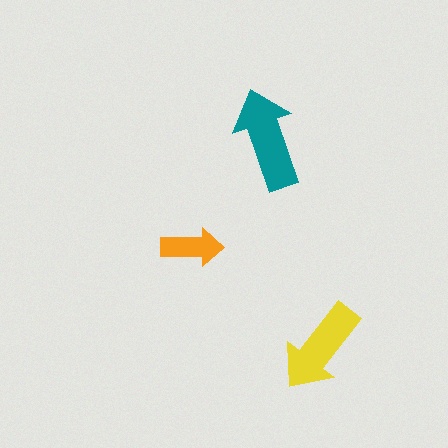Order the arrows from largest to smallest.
the teal one, the yellow one, the orange one.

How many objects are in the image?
There are 3 objects in the image.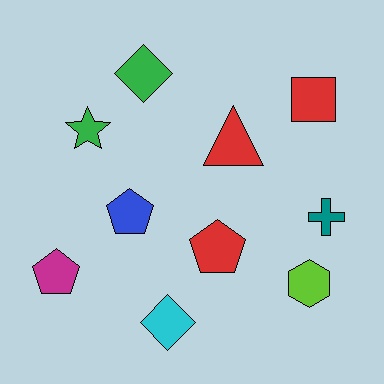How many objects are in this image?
There are 10 objects.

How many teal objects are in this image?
There is 1 teal object.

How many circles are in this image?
There are no circles.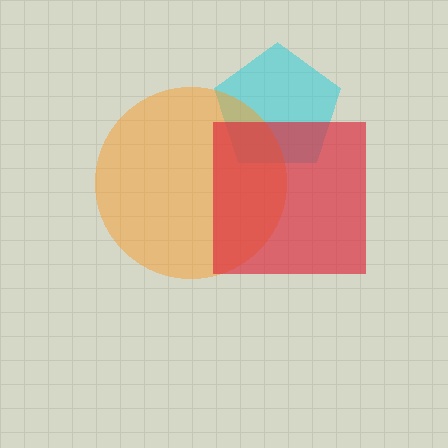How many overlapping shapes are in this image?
There are 3 overlapping shapes in the image.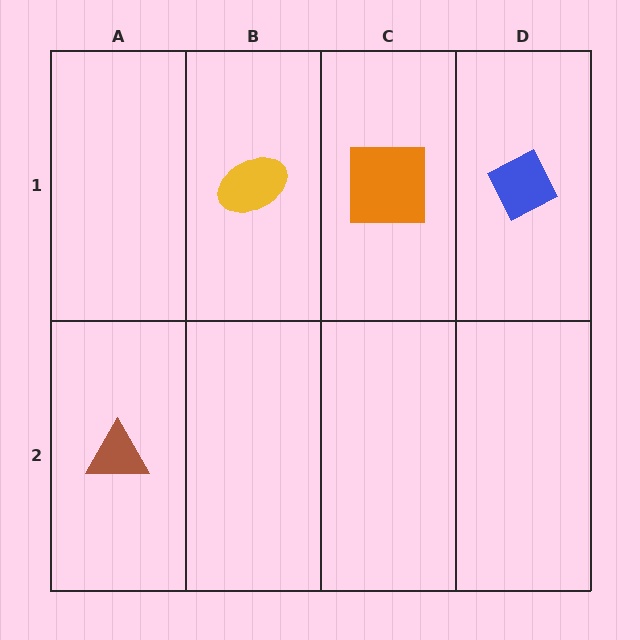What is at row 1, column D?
A blue diamond.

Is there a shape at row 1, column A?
No, that cell is empty.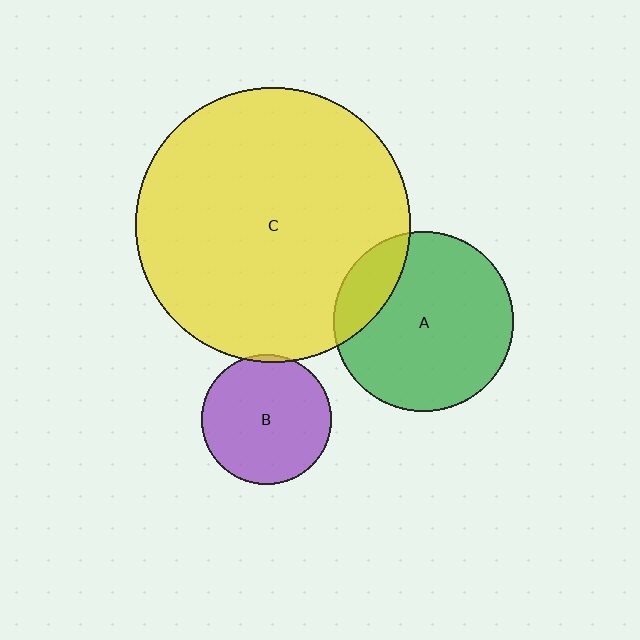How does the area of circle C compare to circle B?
Approximately 4.5 times.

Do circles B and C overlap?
Yes.